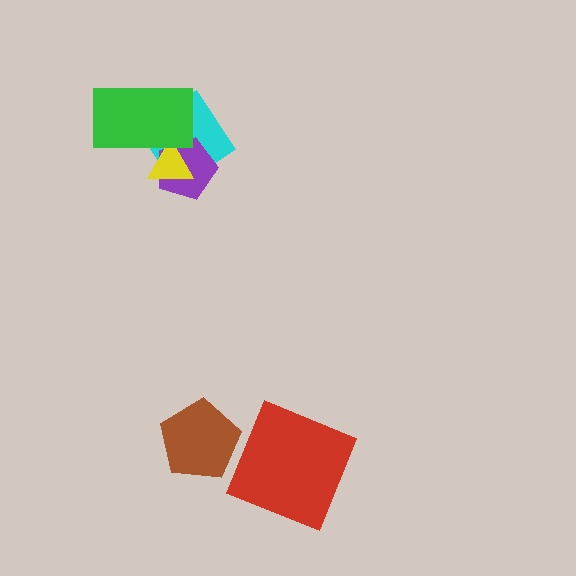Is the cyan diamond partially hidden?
Yes, it is partially covered by another shape.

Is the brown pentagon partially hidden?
No, no other shape covers it.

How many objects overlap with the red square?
0 objects overlap with the red square.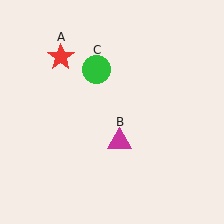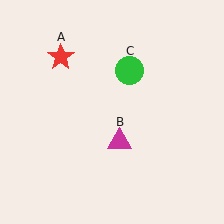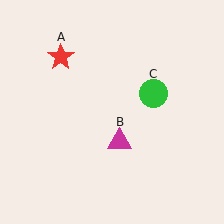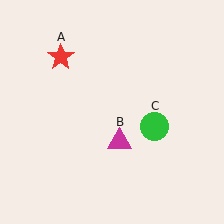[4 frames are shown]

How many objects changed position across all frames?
1 object changed position: green circle (object C).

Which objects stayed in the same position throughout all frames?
Red star (object A) and magenta triangle (object B) remained stationary.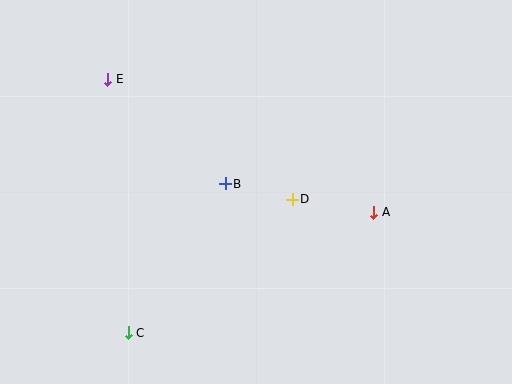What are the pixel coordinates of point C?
Point C is at (128, 333).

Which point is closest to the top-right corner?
Point A is closest to the top-right corner.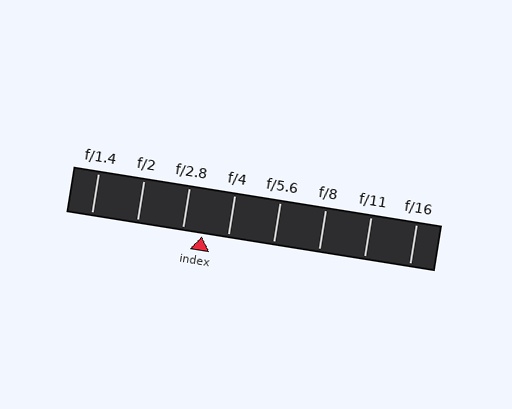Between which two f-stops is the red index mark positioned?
The index mark is between f/2.8 and f/4.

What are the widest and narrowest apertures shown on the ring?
The widest aperture shown is f/1.4 and the narrowest is f/16.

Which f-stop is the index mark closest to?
The index mark is closest to f/2.8.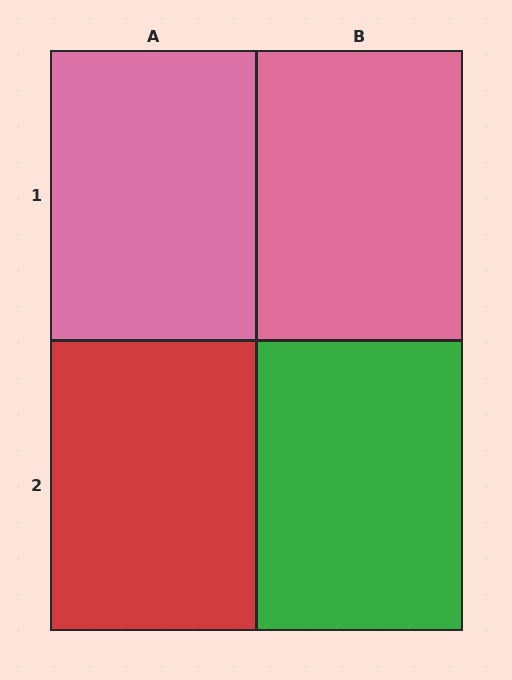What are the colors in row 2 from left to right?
Red, green.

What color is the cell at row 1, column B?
Pink.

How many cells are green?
1 cell is green.